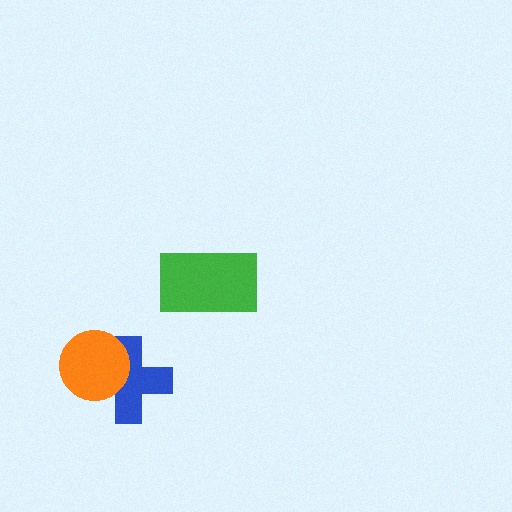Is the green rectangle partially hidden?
No, no other shape covers it.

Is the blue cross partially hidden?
Yes, it is partially covered by another shape.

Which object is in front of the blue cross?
The orange circle is in front of the blue cross.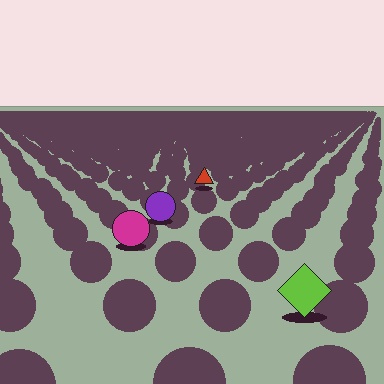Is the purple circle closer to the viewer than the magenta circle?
No. The magenta circle is closer — you can tell from the texture gradient: the ground texture is coarser near it.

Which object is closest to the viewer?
The lime diamond is closest. The texture marks near it are larger and more spread out.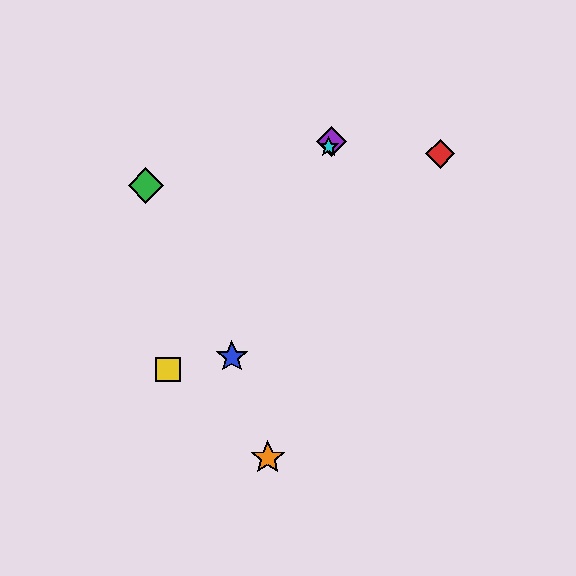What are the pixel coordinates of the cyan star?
The cyan star is at (329, 147).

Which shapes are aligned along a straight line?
The blue star, the purple diamond, the cyan star are aligned along a straight line.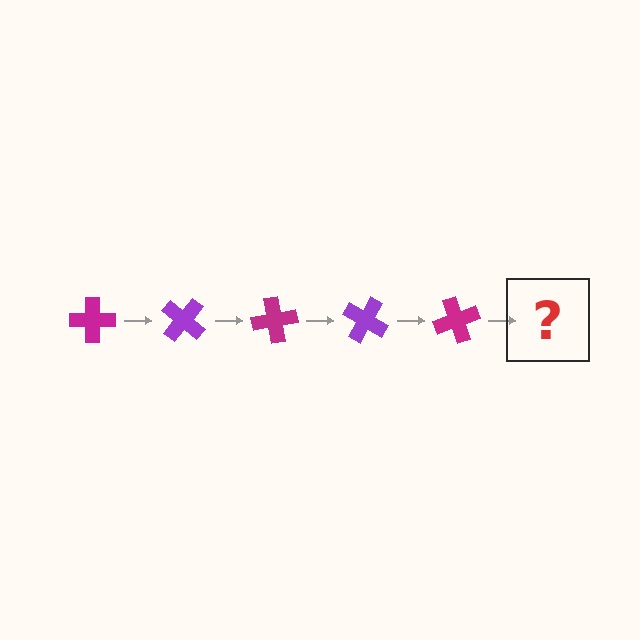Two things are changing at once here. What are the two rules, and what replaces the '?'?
The two rules are that it rotates 40 degrees each step and the color cycles through magenta and purple. The '?' should be a purple cross, rotated 200 degrees from the start.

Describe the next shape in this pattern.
It should be a purple cross, rotated 200 degrees from the start.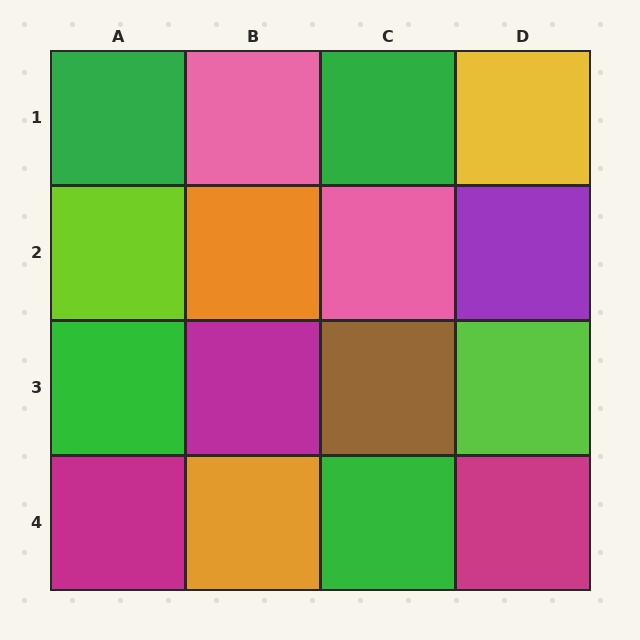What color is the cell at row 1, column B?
Pink.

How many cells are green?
4 cells are green.